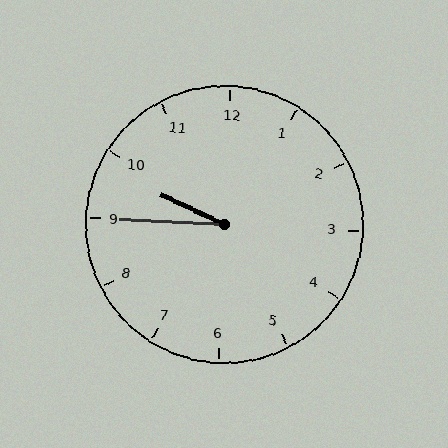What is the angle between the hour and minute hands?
Approximately 22 degrees.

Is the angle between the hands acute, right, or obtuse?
It is acute.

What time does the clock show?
9:45.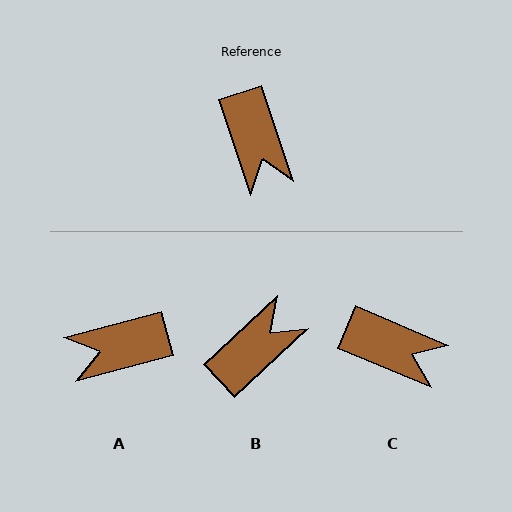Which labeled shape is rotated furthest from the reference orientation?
B, about 115 degrees away.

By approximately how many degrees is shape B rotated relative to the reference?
Approximately 115 degrees counter-clockwise.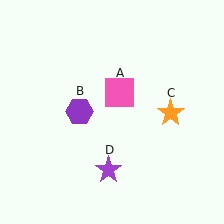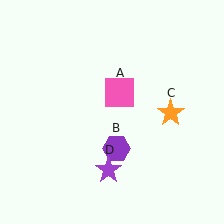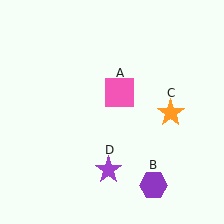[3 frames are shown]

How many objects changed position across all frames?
1 object changed position: purple hexagon (object B).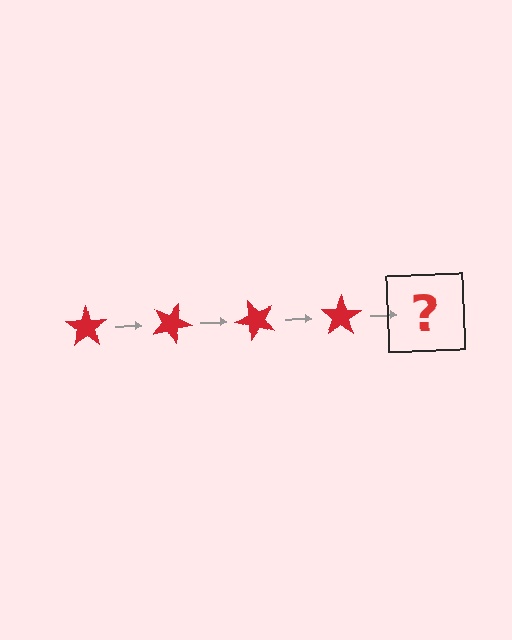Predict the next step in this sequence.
The next step is a red star rotated 100 degrees.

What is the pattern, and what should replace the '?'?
The pattern is that the star rotates 25 degrees each step. The '?' should be a red star rotated 100 degrees.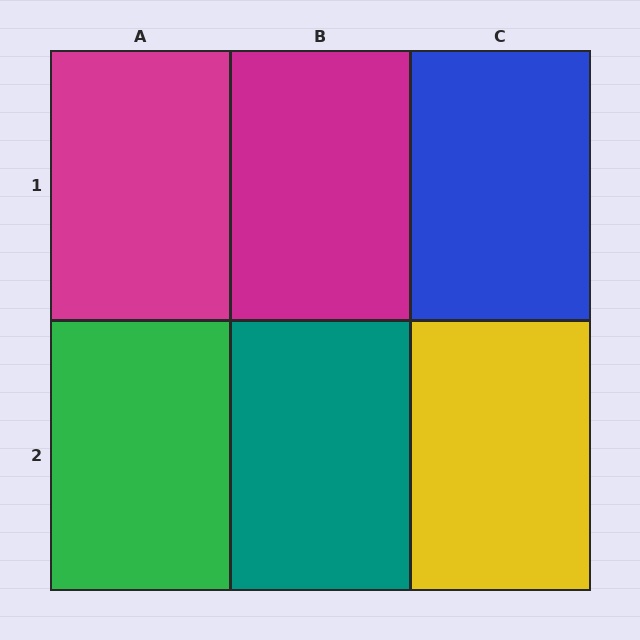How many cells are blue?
1 cell is blue.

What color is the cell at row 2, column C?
Yellow.